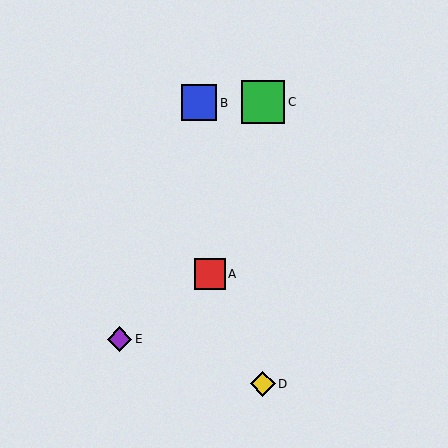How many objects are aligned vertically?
2 objects (C, D) are aligned vertically.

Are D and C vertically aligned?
Yes, both are at x≈263.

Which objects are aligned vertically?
Objects C, D are aligned vertically.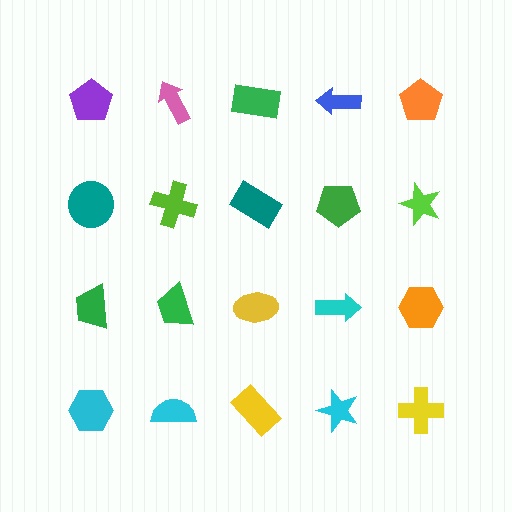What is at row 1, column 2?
A pink arrow.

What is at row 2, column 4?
A green pentagon.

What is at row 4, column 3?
A yellow rectangle.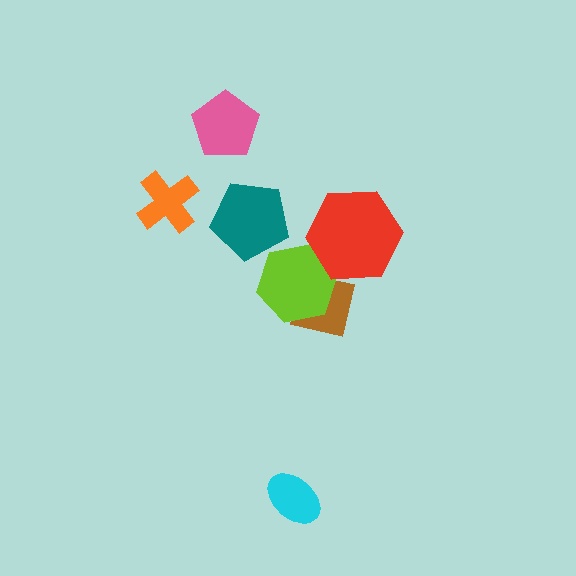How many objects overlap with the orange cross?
0 objects overlap with the orange cross.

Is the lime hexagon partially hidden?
Yes, it is partially covered by another shape.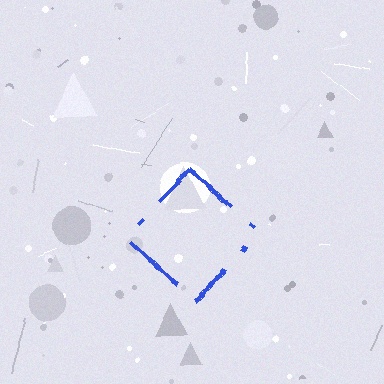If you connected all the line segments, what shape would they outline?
They would outline a diamond.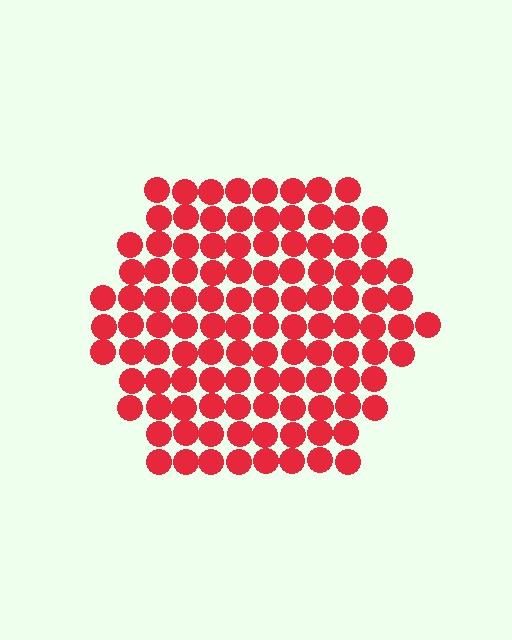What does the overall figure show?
The overall figure shows a hexagon.